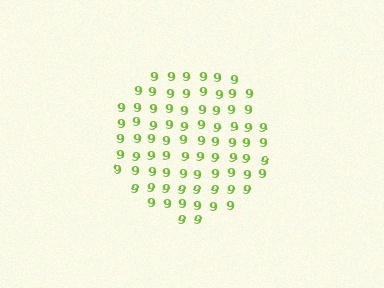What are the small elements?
The small elements are digit 9's.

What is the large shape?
The large shape is a circle.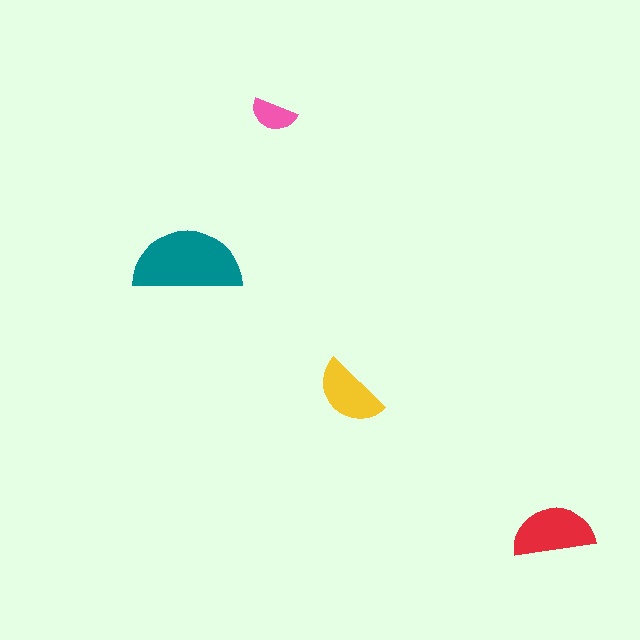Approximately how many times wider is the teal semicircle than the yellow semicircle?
About 1.5 times wider.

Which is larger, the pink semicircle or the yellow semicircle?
The yellow one.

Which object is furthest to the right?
The red semicircle is rightmost.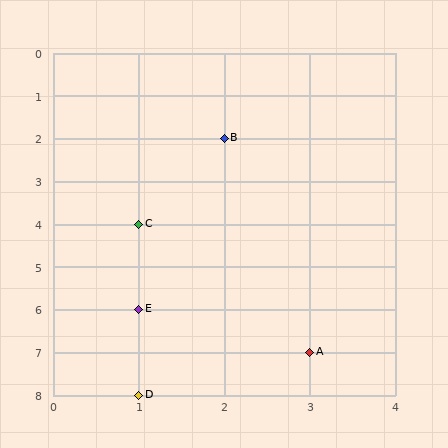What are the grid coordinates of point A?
Point A is at grid coordinates (3, 7).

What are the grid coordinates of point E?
Point E is at grid coordinates (1, 6).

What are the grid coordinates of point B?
Point B is at grid coordinates (2, 2).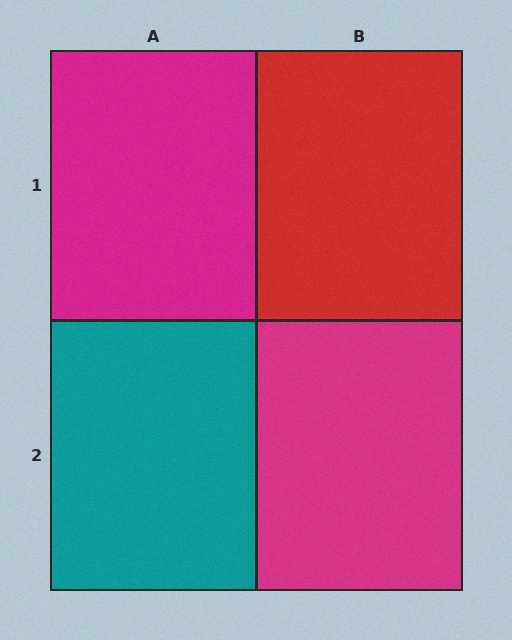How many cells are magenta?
2 cells are magenta.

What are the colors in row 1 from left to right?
Magenta, red.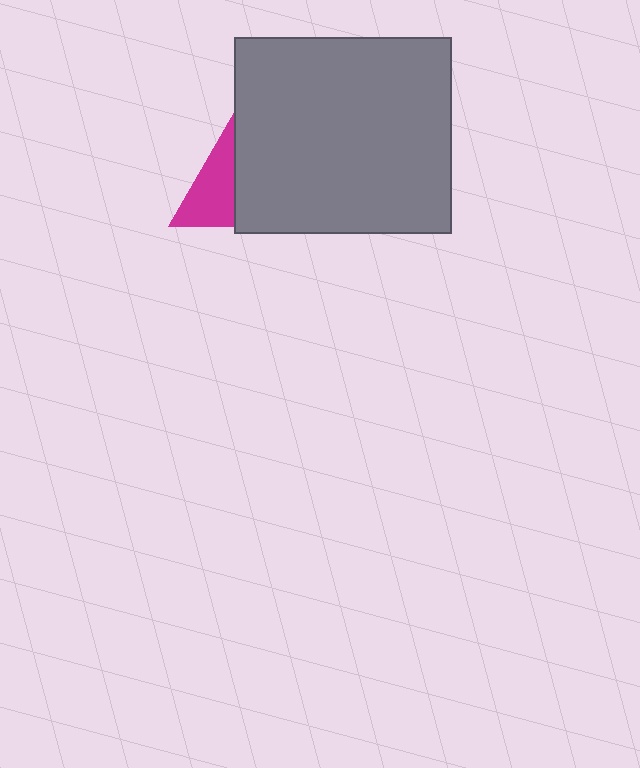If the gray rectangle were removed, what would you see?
You would see the complete magenta triangle.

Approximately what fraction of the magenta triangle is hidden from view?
Roughly 53% of the magenta triangle is hidden behind the gray rectangle.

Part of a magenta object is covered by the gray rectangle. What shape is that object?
It is a triangle.